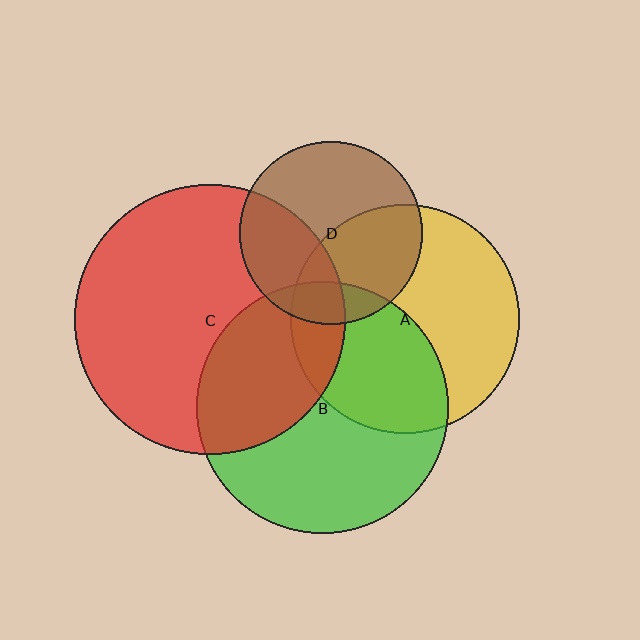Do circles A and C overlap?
Yes.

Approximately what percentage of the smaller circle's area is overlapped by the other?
Approximately 15%.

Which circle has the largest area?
Circle C (red).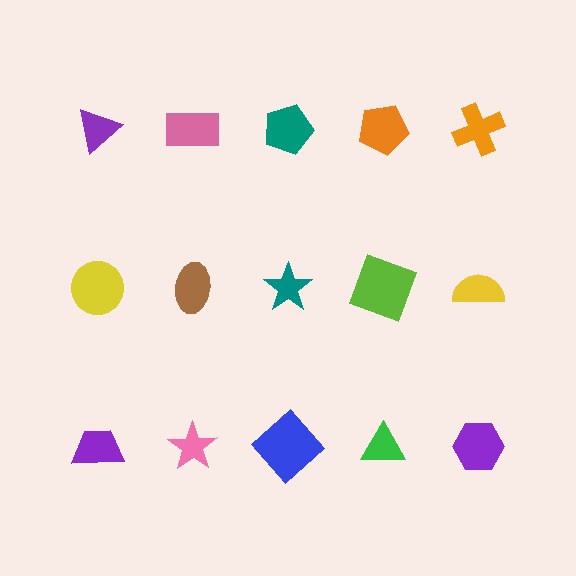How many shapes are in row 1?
5 shapes.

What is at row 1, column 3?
A teal pentagon.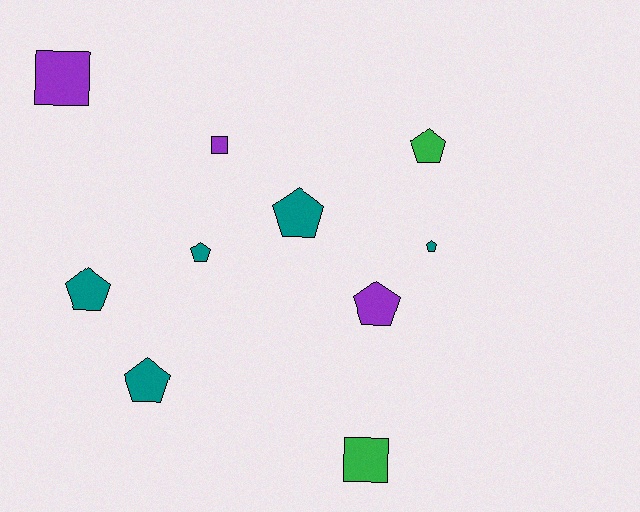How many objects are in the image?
There are 10 objects.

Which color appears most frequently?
Teal, with 5 objects.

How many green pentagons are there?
There is 1 green pentagon.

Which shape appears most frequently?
Pentagon, with 7 objects.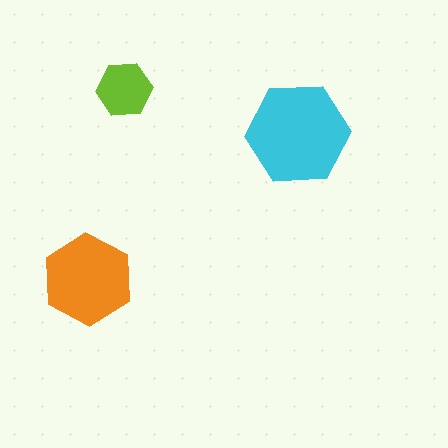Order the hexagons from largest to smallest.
the cyan one, the orange one, the lime one.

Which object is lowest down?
The orange hexagon is bottommost.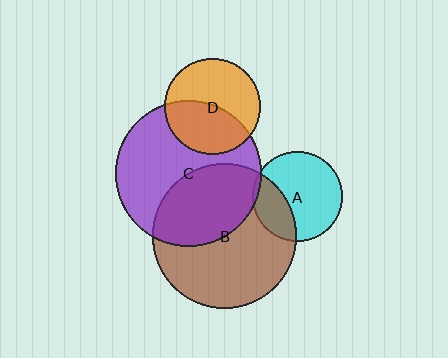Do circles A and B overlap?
Yes.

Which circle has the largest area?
Circle C (purple).